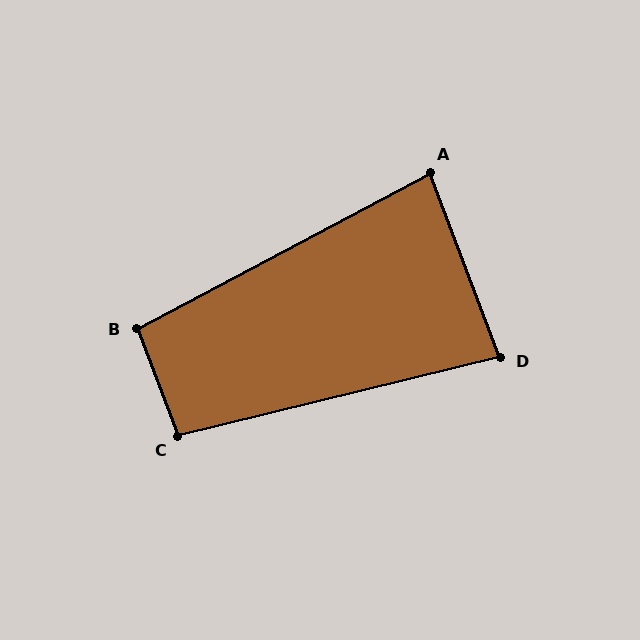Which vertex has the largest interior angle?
C, at approximately 97 degrees.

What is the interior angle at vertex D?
Approximately 83 degrees (acute).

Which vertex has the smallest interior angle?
A, at approximately 83 degrees.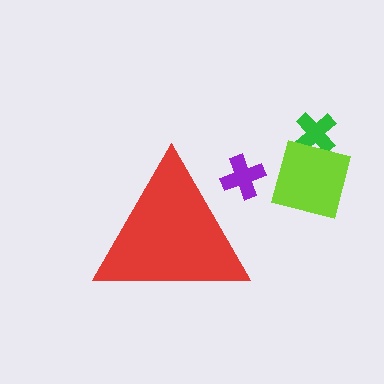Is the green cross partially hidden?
No, the green cross is fully visible.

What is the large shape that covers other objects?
A red triangle.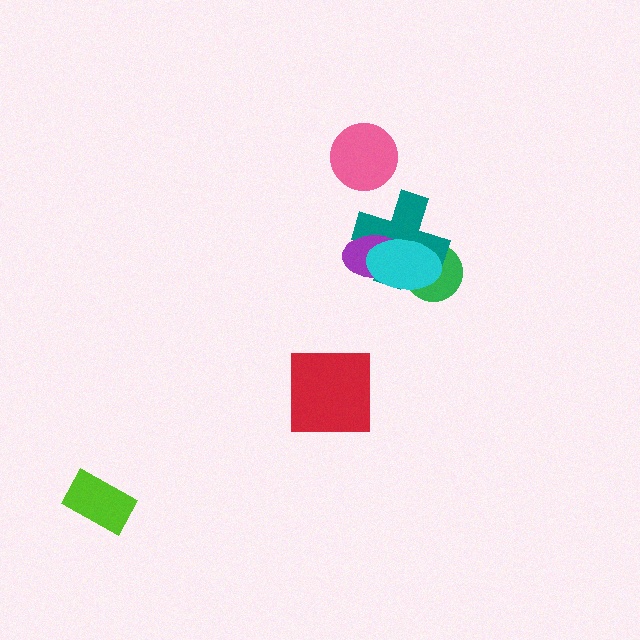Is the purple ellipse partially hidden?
Yes, it is partially covered by another shape.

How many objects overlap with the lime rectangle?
0 objects overlap with the lime rectangle.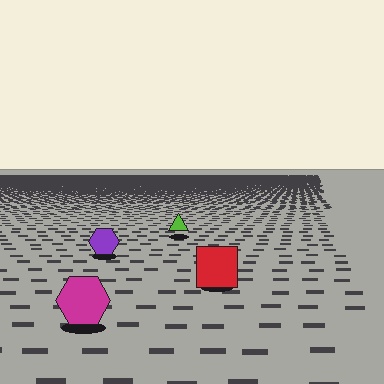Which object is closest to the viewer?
The magenta hexagon is closest. The texture marks near it are larger and more spread out.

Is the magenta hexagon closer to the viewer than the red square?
Yes. The magenta hexagon is closer — you can tell from the texture gradient: the ground texture is coarser near it.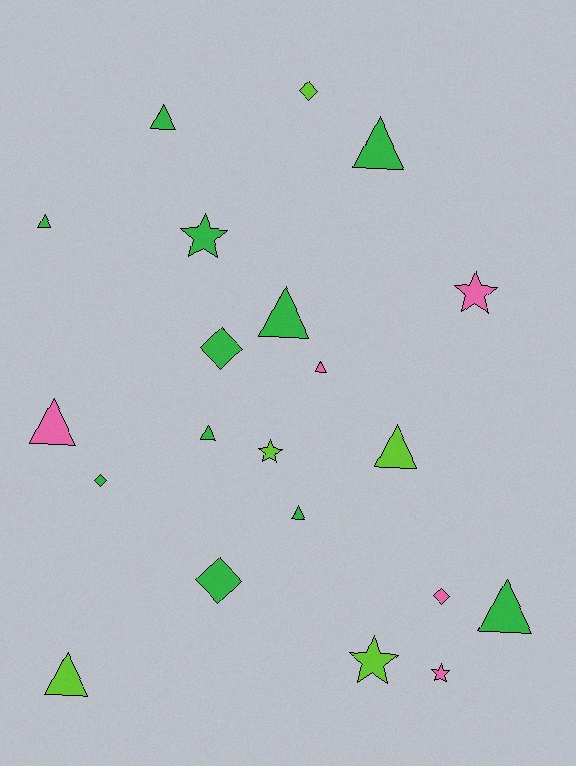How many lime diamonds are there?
There is 1 lime diamond.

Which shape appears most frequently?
Triangle, with 11 objects.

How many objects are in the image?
There are 21 objects.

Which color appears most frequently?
Green, with 11 objects.